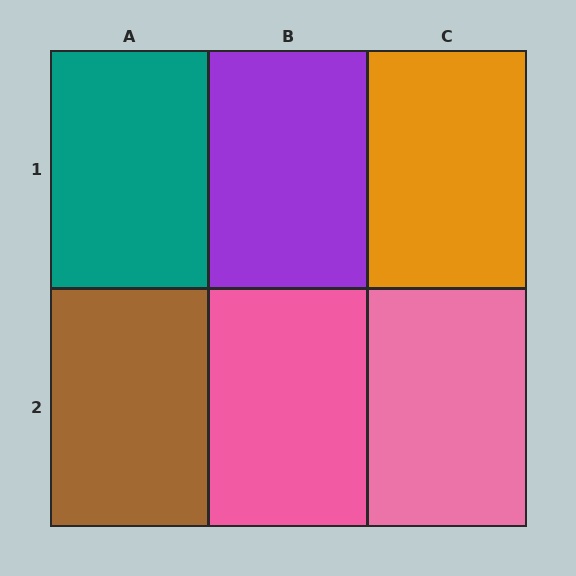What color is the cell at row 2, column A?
Brown.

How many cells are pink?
2 cells are pink.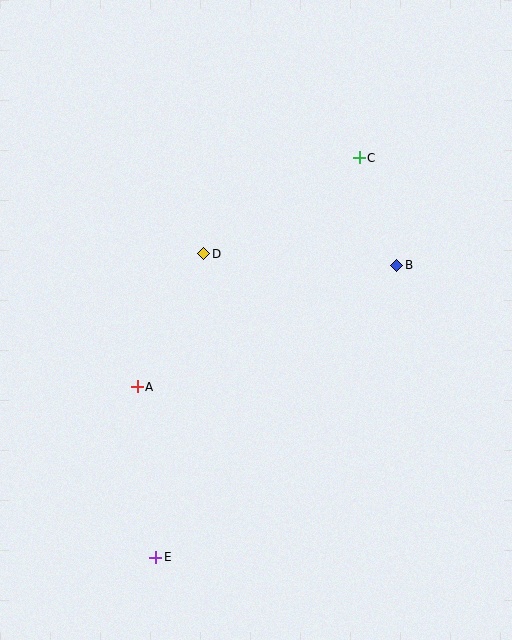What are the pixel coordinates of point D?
Point D is at (204, 254).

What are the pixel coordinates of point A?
Point A is at (137, 387).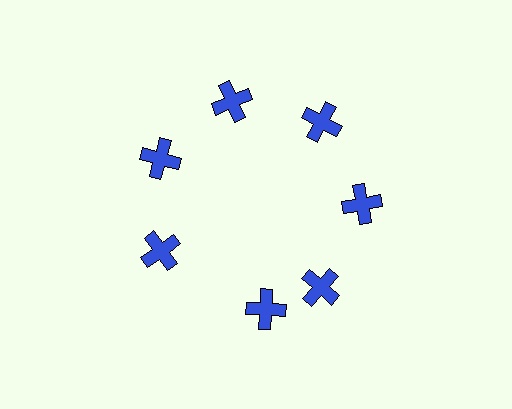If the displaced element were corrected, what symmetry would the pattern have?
It would have 7-fold rotational symmetry — the pattern would map onto itself every 51 degrees.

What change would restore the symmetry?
The symmetry would be restored by rotating it back into even spacing with its neighbors so that all 7 crosses sit at equal angles and equal distance from the center.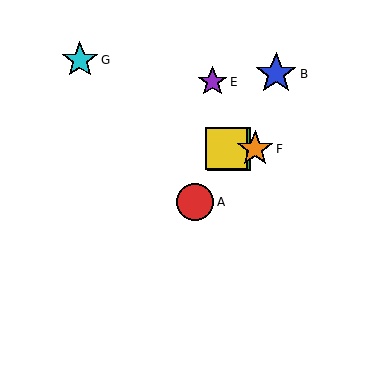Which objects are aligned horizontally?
Objects C, D, F are aligned horizontally.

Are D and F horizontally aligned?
Yes, both are at y≈149.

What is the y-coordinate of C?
Object C is at y≈149.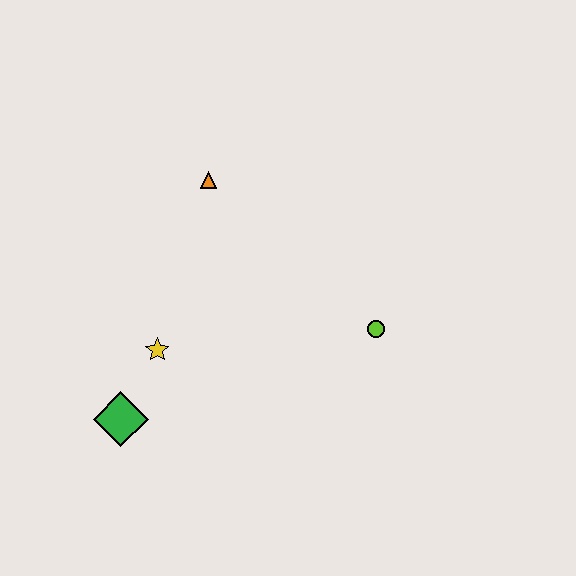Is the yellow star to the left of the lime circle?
Yes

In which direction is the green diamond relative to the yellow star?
The green diamond is below the yellow star.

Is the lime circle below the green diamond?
No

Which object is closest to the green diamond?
The yellow star is closest to the green diamond.